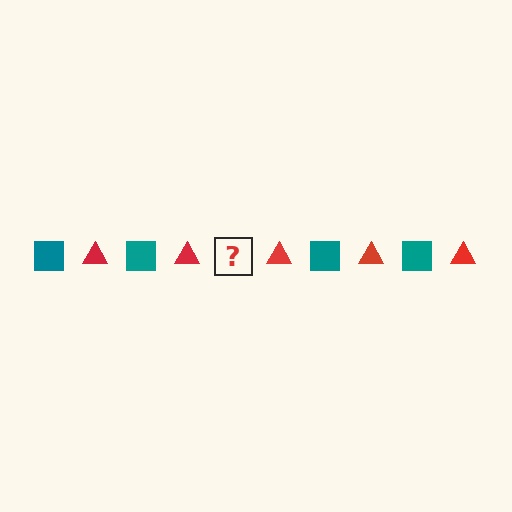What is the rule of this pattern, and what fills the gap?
The rule is that the pattern alternates between teal square and red triangle. The gap should be filled with a teal square.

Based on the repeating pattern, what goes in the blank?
The blank should be a teal square.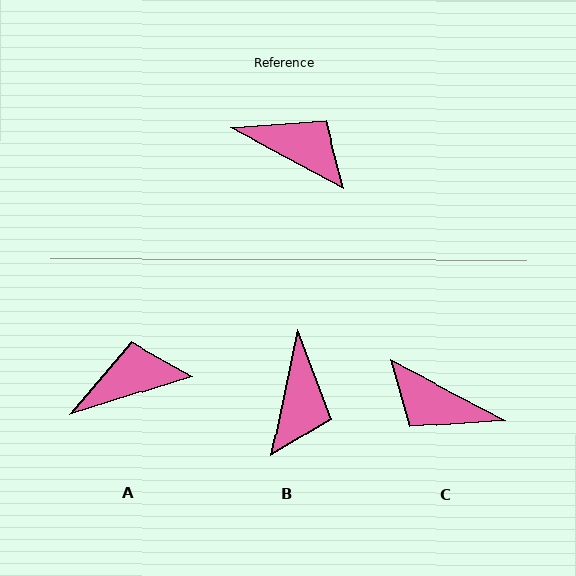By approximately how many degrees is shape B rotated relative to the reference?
Approximately 74 degrees clockwise.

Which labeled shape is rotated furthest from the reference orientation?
C, about 180 degrees away.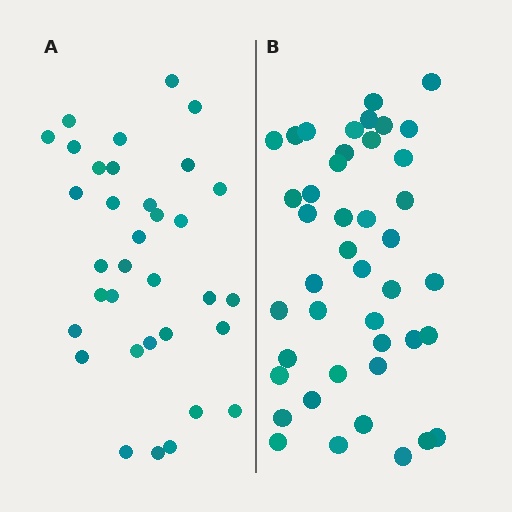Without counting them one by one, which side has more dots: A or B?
Region B (the right region) has more dots.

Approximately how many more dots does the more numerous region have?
Region B has roughly 8 or so more dots than region A.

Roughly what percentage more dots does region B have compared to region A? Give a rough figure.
About 25% more.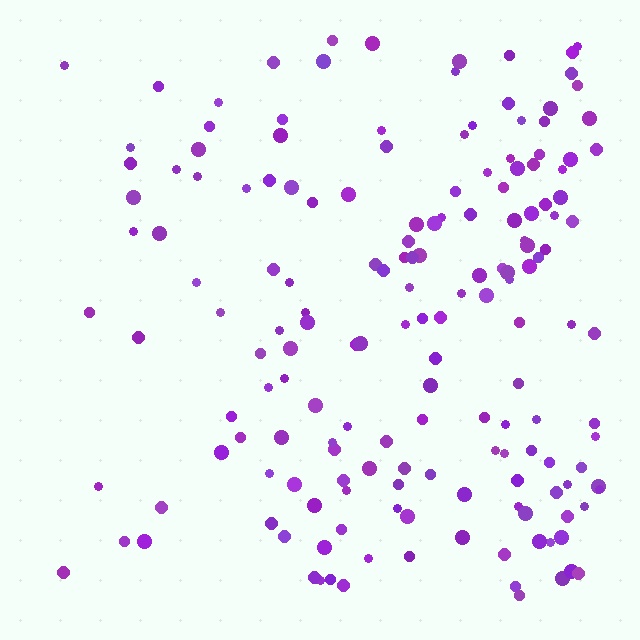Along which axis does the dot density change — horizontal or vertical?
Horizontal.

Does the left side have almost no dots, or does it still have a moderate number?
Still a moderate number, just noticeably fewer than the right.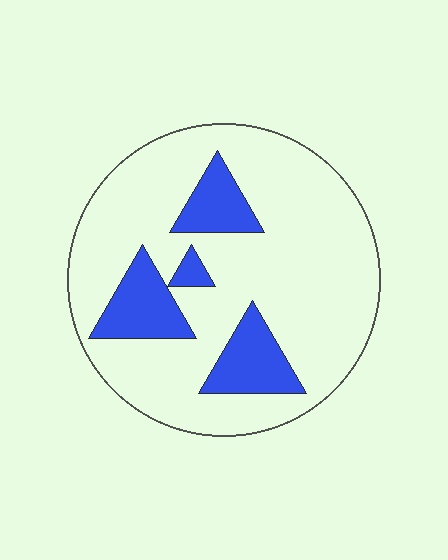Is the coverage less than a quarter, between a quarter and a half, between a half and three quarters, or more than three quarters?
Less than a quarter.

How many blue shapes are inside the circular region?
4.